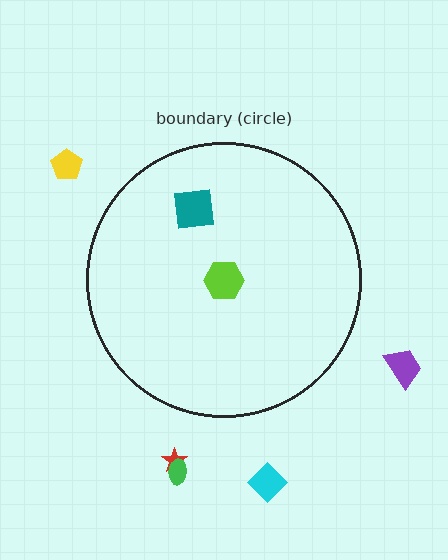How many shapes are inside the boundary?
2 inside, 5 outside.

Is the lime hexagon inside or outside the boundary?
Inside.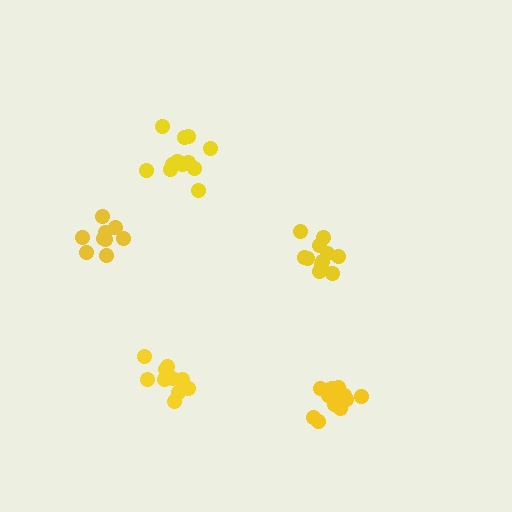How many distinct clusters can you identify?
There are 5 distinct clusters.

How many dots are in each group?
Group 1: 9 dots, Group 2: 13 dots, Group 3: 10 dots, Group 4: 11 dots, Group 5: 12 dots (55 total).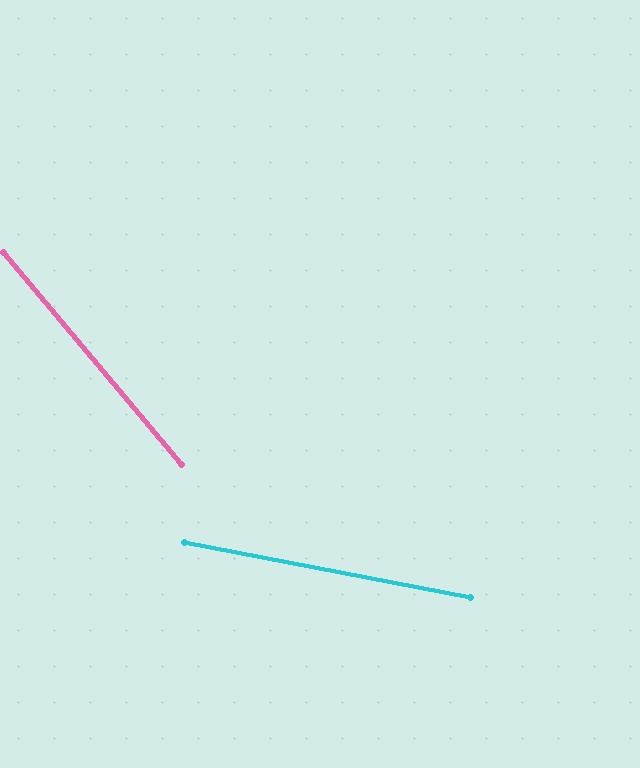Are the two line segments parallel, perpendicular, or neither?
Neither parallel nor perpendicular — they differ by about 39°.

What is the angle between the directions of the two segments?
Approximately 39 degrees.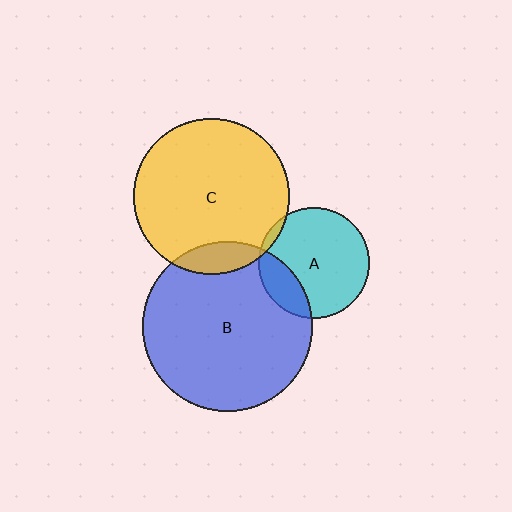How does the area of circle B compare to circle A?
Approximately 2.4 times.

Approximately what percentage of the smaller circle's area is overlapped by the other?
Approximately 10%.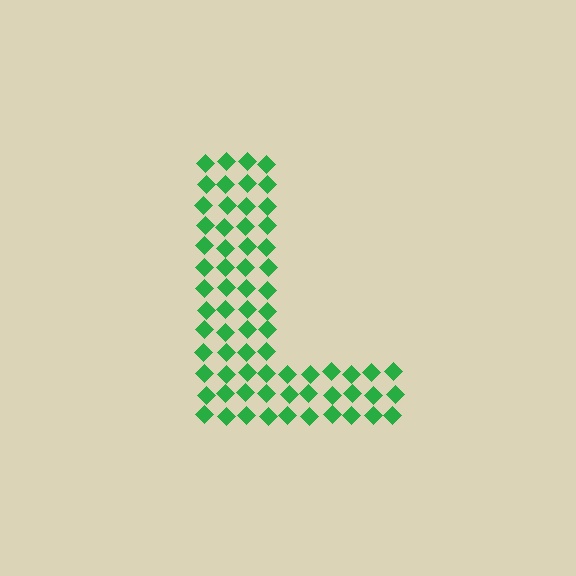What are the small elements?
The small elements are diamonds.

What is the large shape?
The large shape is the letter L.